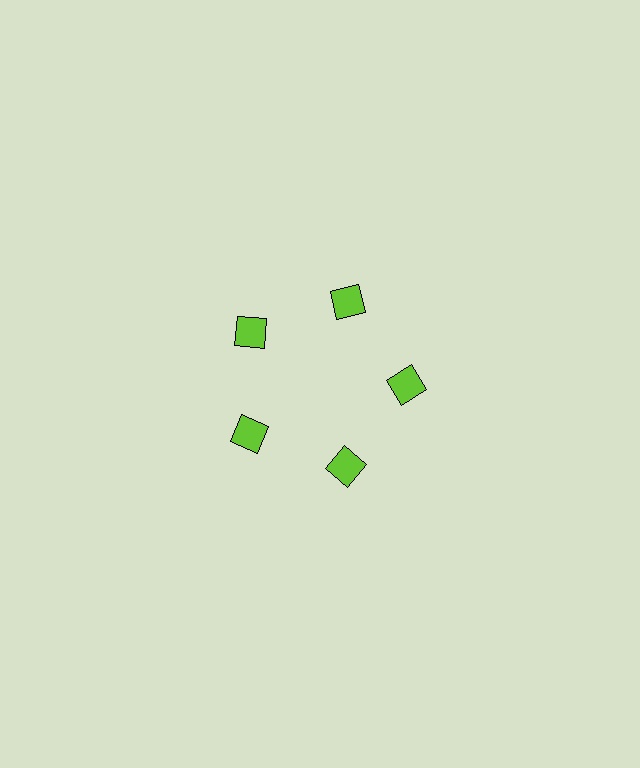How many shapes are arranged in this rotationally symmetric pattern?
There are 5 shapes, arranged in 5 groups of 1.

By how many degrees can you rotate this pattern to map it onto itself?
The pattern maps onto itself every 72 degrees of rotation.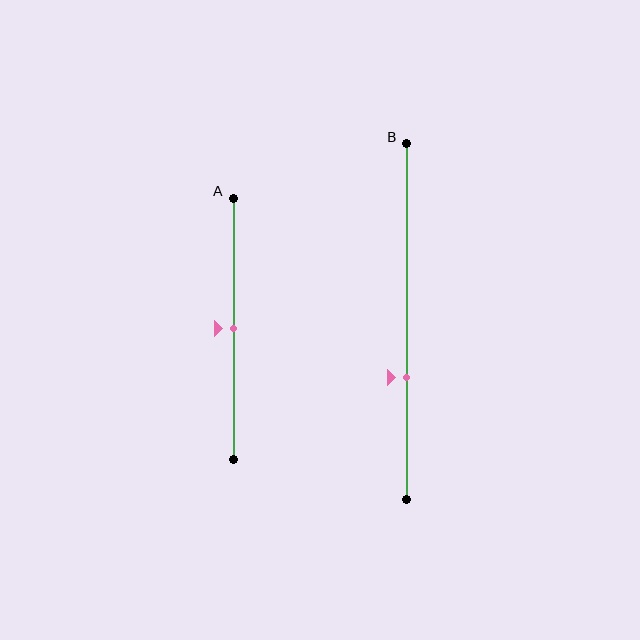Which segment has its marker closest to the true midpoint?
Segment A has its marker closest to the true midpoint.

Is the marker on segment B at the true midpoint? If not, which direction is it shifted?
No, the marker on segment B is shifted downward by about 16% of the segment length.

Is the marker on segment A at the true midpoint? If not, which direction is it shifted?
Yes, the marker on segment A is at the true midpoint.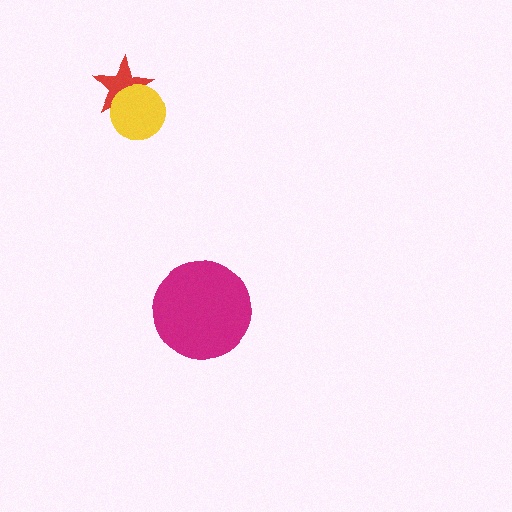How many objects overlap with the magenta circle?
0 objects overlap with the magenta circle.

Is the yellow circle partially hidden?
No, no other shape covers it.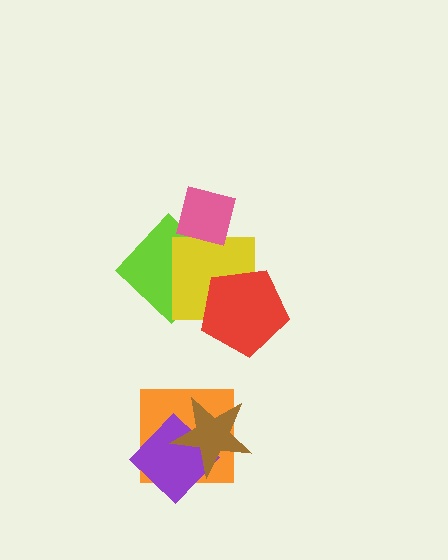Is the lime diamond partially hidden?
Yes, it is partially covered by another shape.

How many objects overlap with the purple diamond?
2 objects overlap with the purple diamond.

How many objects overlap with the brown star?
2 objects overlap with the brown star.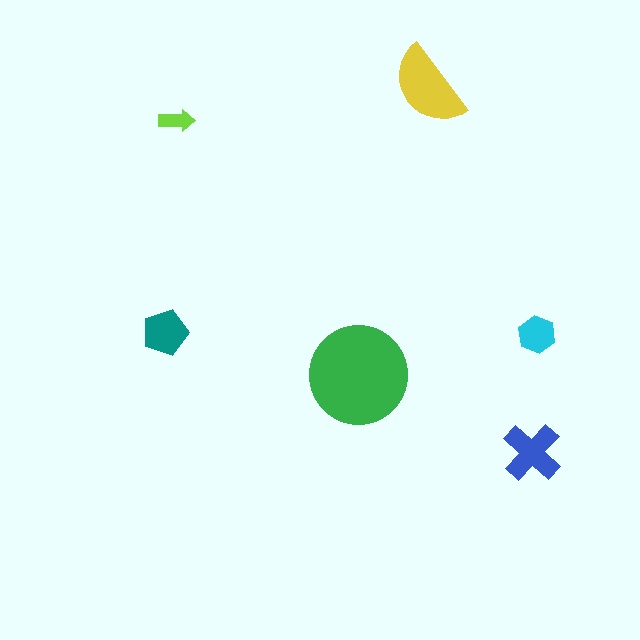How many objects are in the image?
There are 6 objects in the image.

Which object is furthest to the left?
The teal pentagon is leftmost.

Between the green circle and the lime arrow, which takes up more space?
The green circle.